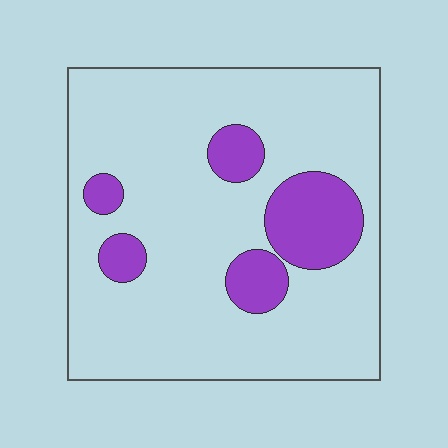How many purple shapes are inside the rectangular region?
5.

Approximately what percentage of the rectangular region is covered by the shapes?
Approximately 15%.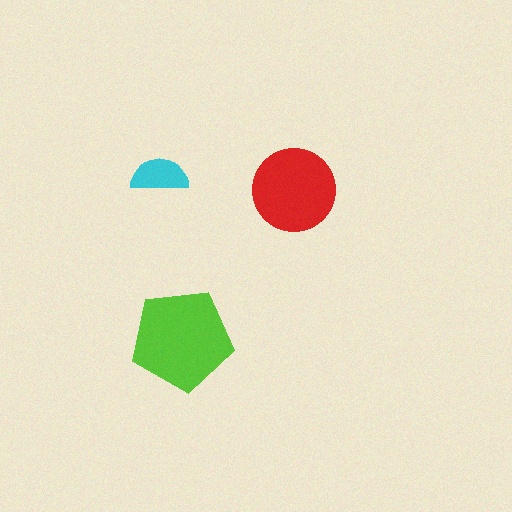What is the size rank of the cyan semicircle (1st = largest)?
3rd.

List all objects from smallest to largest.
The cyan semicircle, the red circle, the lime pentagon.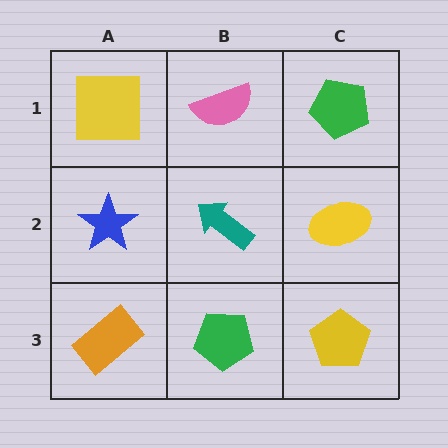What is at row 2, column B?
A teal arrow.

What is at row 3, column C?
A yellow pentagon.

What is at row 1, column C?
A green pentagon.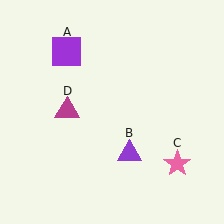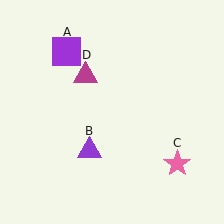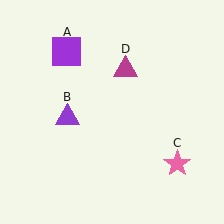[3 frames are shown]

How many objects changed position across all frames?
2 objects changed position: purple triangle (object B), magenta triangle (object D).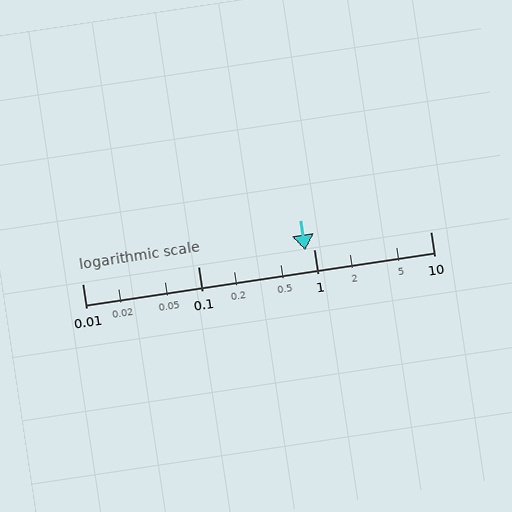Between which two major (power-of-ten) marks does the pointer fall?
The pointer is between 0.1 and 1.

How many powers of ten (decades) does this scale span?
The scale spans 3 decades, from 0.01 to 10.